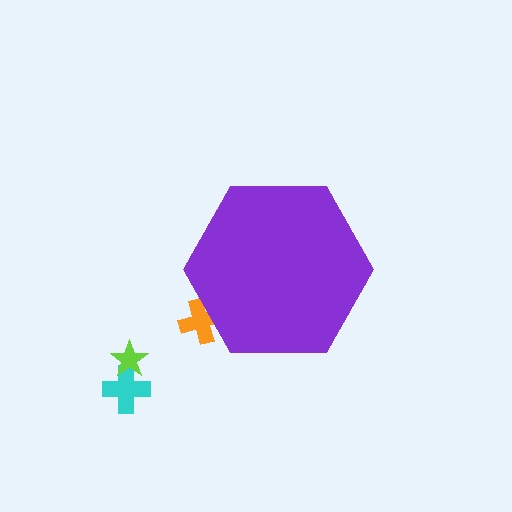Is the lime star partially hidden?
No, the lime star is fully visible.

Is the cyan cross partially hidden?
No, the cyan cross is fully visible.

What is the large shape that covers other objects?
A purple hexagon.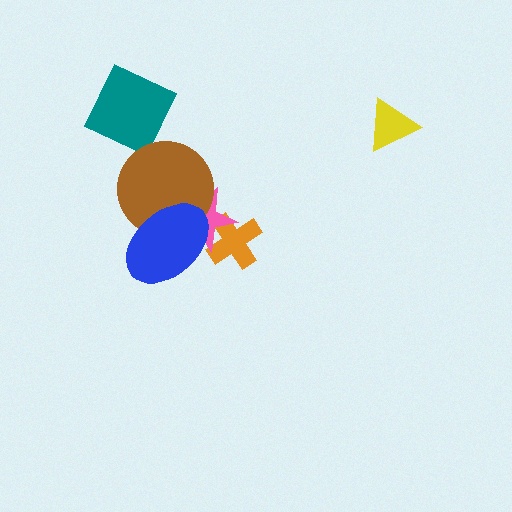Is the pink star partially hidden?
Yes, it is partially covered by another shape.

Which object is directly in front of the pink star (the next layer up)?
The brown circle is directly in front of the pink star.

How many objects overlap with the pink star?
3 objects overlap with the pink star.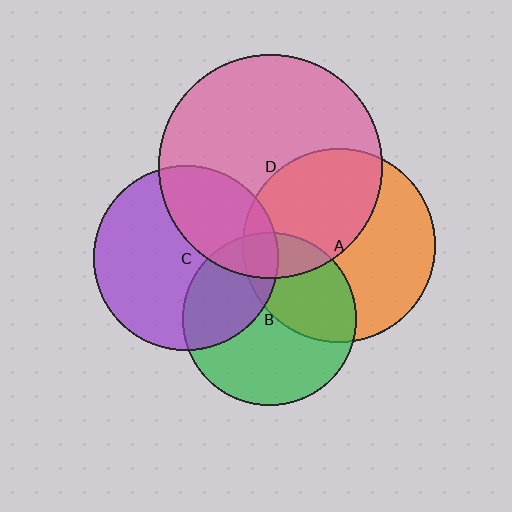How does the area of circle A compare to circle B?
Approximately 1.2 times.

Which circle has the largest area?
Circle D (pink).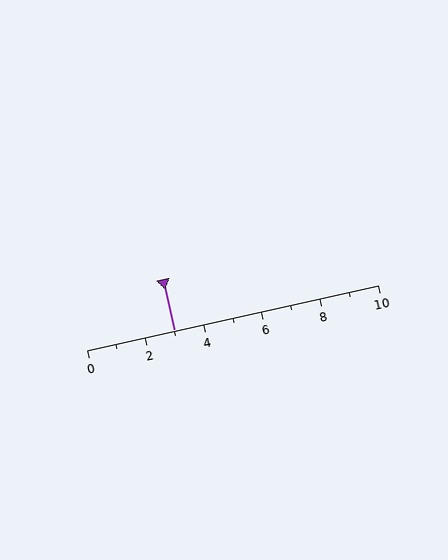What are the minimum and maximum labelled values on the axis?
The axis runs from 0 to 10.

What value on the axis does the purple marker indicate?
The marker indicates approximately 3.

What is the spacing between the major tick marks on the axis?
The major ticks are spaced 2 apart.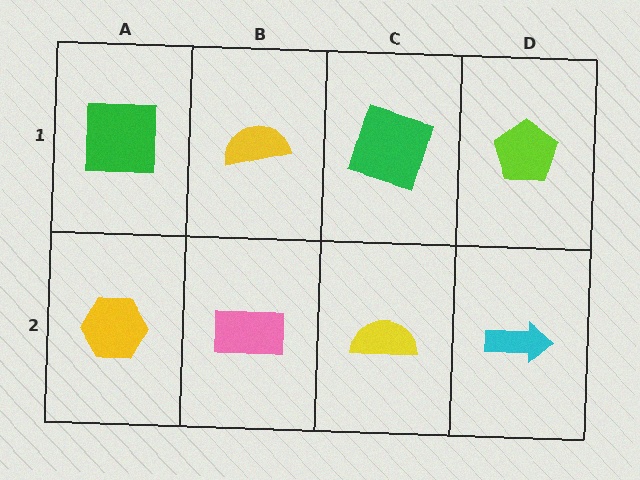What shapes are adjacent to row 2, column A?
A green square (row 1, column A), a pink rectangle (row 2, column B).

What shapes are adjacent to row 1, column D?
A cyan arrow (row 2, column D), a green square (row 1, column C).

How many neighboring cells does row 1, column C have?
3.